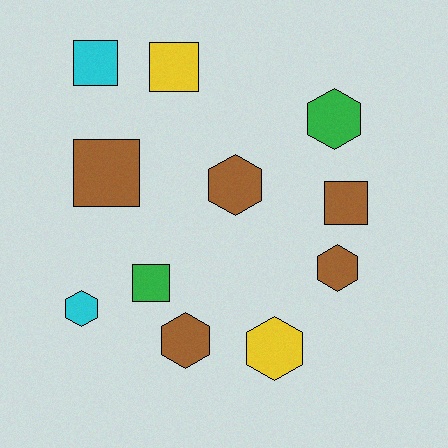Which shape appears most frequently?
Hexagon, with 6 objects.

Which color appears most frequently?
Brown, with 5 objects.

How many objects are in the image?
There are 11 objects.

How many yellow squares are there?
There is 1 yellow square.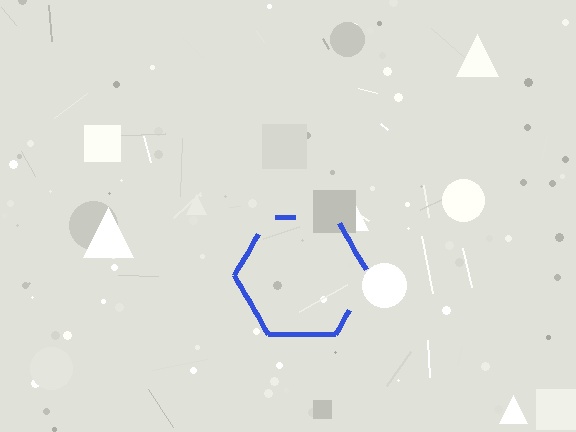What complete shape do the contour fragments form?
The contour fragments form a hexagon.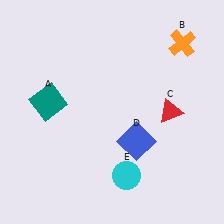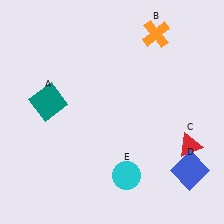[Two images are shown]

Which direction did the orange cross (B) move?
The orange cross (B) moved left.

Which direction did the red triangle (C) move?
The red triangle (C) moved down.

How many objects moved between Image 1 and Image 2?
3 objects moved between the two images.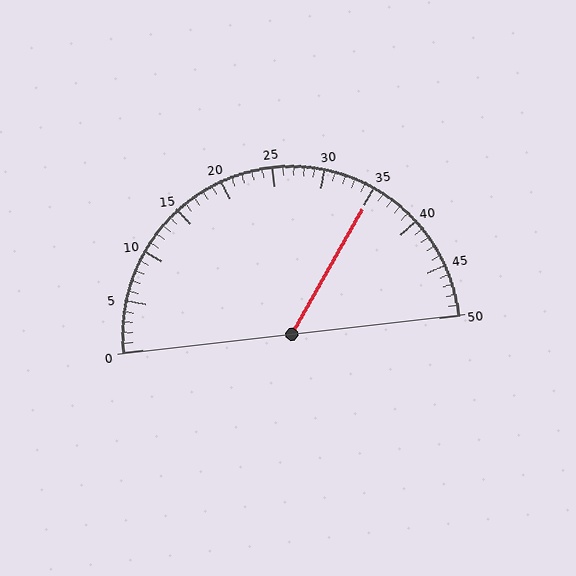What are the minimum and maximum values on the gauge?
The gauge ranges from 0 to 50.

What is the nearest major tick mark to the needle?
The nearest major tick mark is 35.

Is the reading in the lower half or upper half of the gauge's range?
The reading is in the upper half of the range (0 to 50).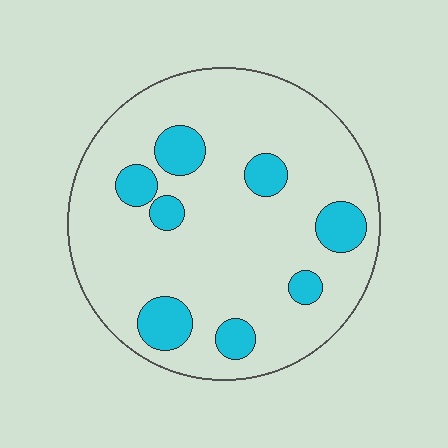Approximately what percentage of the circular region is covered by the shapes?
Approximately 15%.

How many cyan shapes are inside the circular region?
8.